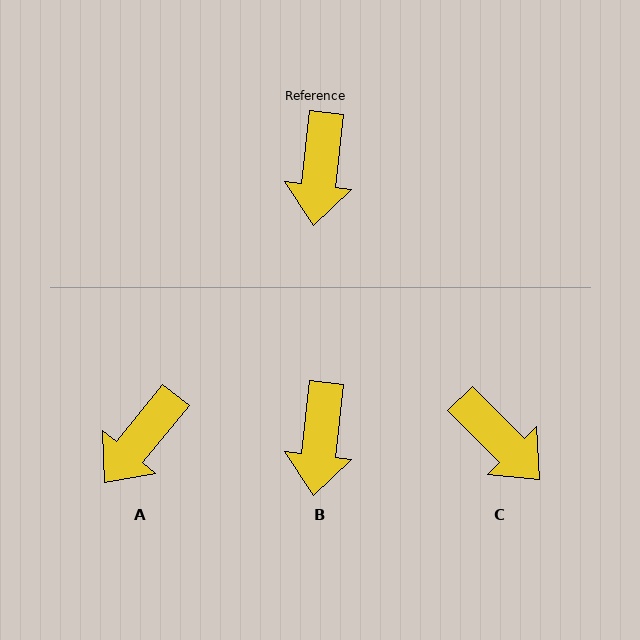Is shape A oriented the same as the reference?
No, it is off by about 33 degrees.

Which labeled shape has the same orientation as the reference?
B.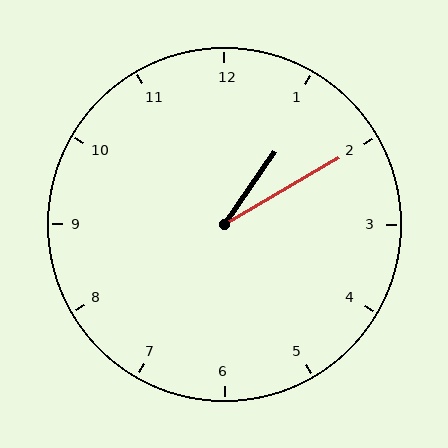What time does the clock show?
1:10.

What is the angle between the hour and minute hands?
Approximately 25 degrees.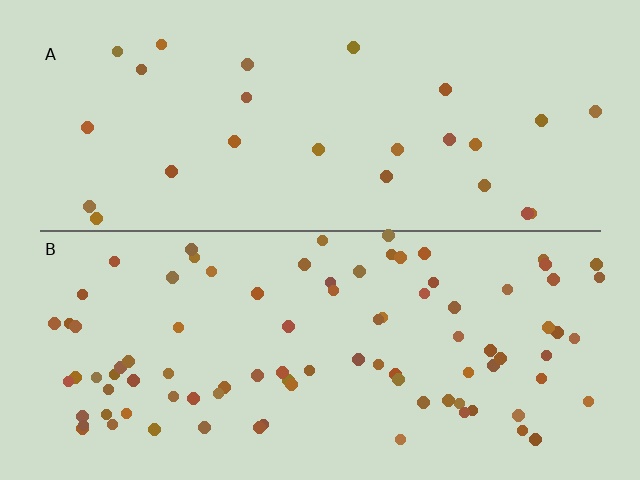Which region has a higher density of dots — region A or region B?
B (the bottom).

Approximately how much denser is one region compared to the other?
Approximately 3.5× — region B over region A.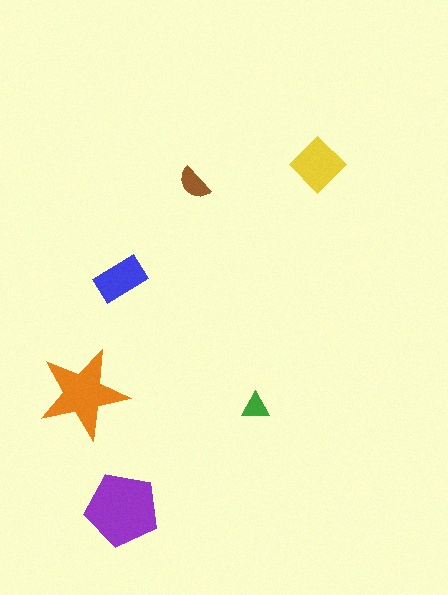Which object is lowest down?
The purple pentagon is bottommost.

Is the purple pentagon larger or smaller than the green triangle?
Larger.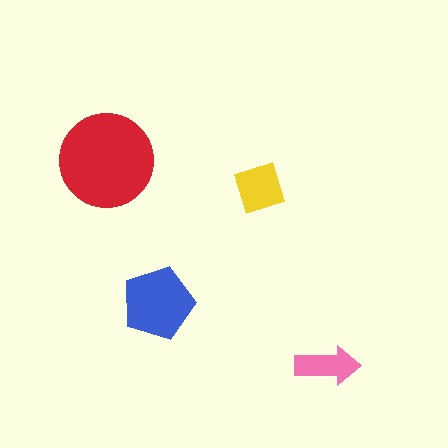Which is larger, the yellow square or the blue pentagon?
The blue pentagon.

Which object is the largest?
The red circle.